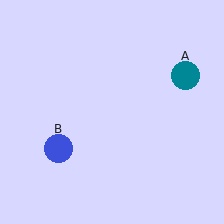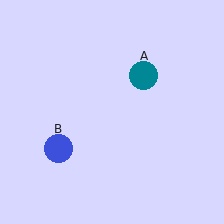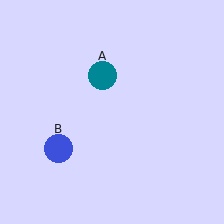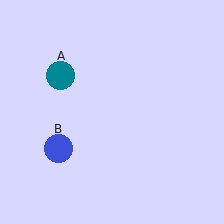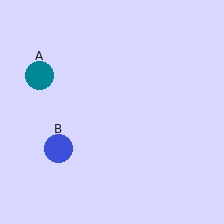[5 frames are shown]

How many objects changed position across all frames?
1 object changed position: teal circle (object A).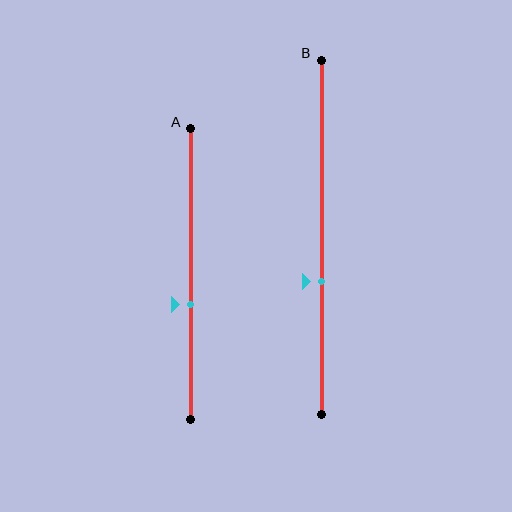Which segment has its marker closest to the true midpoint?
Segment A has its marker closest to the true midpoint.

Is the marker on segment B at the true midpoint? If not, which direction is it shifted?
No, the marker on segment B is shifted downward by about 12% of the segment length.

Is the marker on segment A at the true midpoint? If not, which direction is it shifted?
No, the marker on segment A is shifted downward by about 10% of the segment length.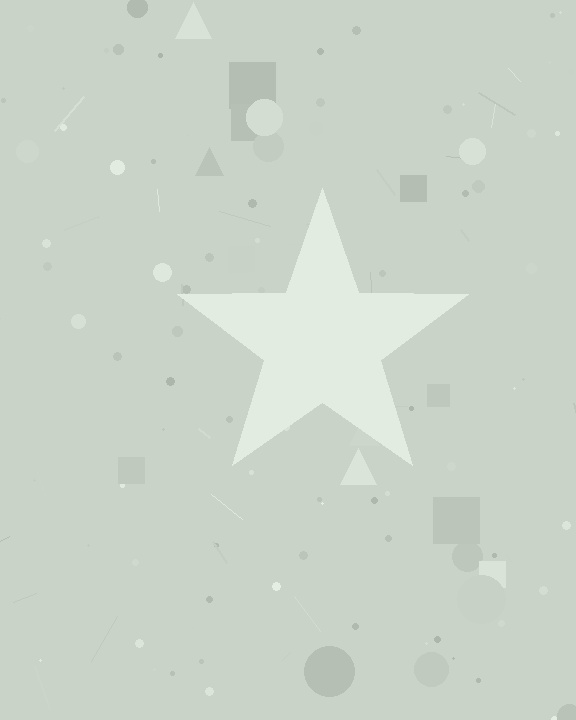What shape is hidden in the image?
A star is hidden in the image.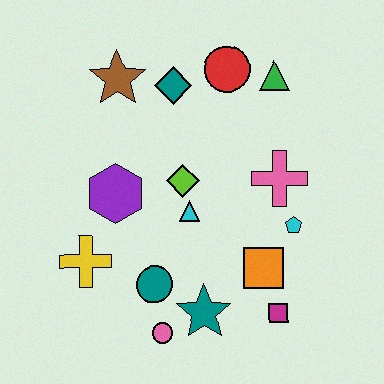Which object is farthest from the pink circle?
The green triangle is farthest from the pink circle.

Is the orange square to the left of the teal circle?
No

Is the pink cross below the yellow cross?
No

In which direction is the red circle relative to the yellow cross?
The red circle is above the yellow cross.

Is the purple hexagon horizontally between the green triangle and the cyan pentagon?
No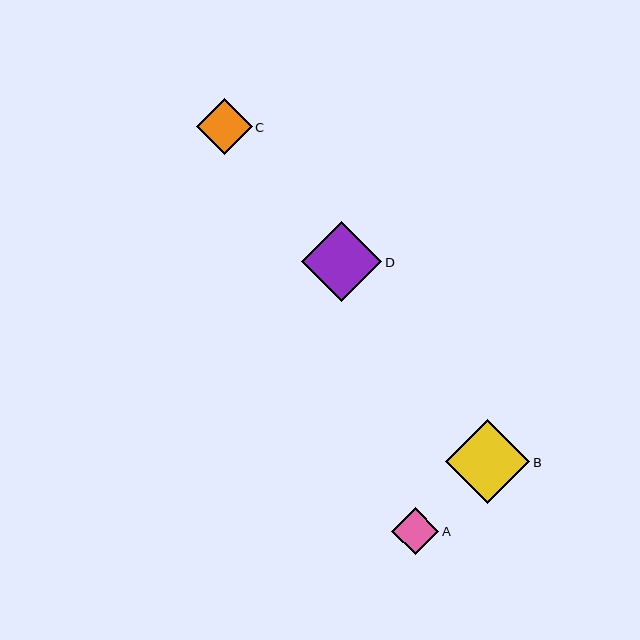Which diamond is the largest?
Diamond B is the largest with a size of approximately 84 pixels.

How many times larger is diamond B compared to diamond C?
Diamond B is approximately 1.5 times the size of diamond C.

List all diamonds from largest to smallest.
From largest to smallest: B, D, C, A.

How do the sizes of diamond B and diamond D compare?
Diamond B and diamond D are approximately the same size.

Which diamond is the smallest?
Diamond A is the smallest with a size of approximately 47 pixels.